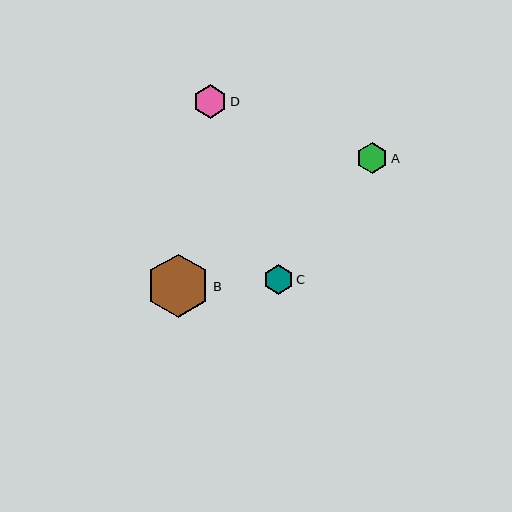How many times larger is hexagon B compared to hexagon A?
Hexagon B is approximately 2.1 times the size of hexagon A.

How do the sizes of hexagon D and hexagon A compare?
Hexagon D and hexagon A are approximately the same size.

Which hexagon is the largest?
Hexagon B is the largest with a size of approximately 64 pixels.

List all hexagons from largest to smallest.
From largest to smallest: B, D, A, C.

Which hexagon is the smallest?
Hexagon C is the smallest with a size of approximately 29 pixels.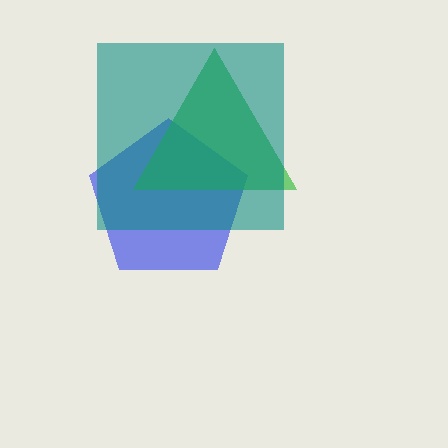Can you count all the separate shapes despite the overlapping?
Yes, there are 3 separate shapes.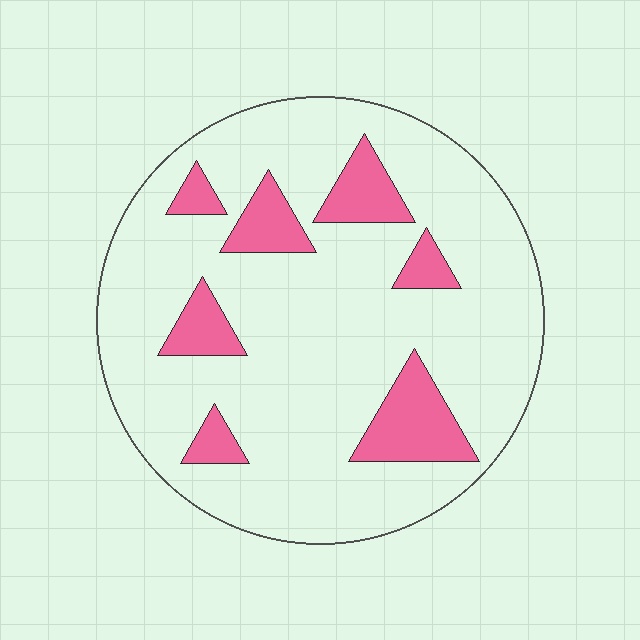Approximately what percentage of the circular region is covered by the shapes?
Approximately 15%.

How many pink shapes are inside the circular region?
7.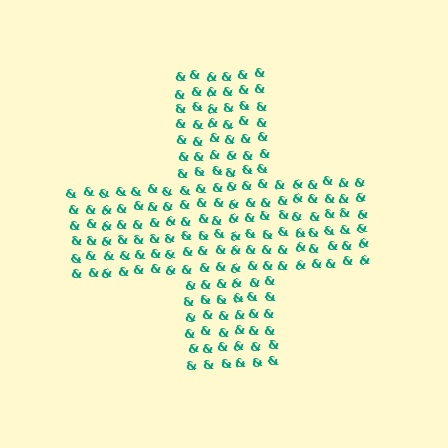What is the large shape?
The large shape is a cross.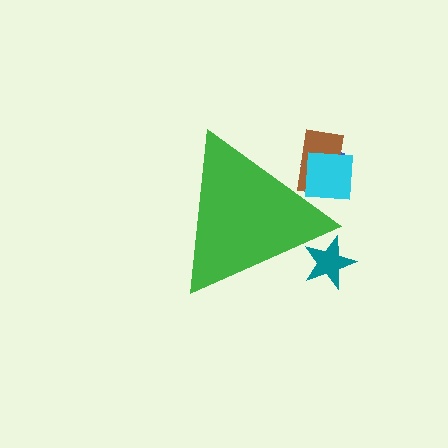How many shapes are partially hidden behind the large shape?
4 shapes are partially hidden.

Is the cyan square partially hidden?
Yes, the cyan square is partially hidden behind the green triangle.